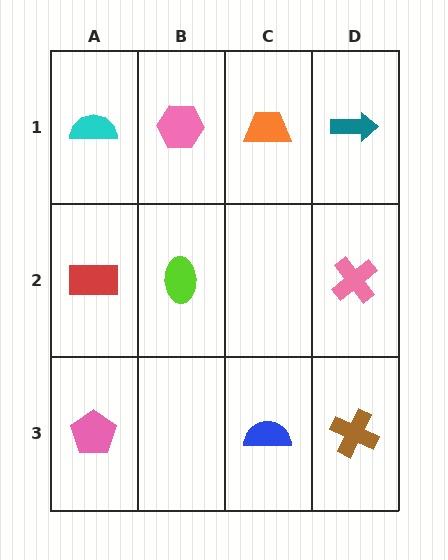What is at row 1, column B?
A pink hexagon.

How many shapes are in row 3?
3 shapes.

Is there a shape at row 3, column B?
No, that cell is empty.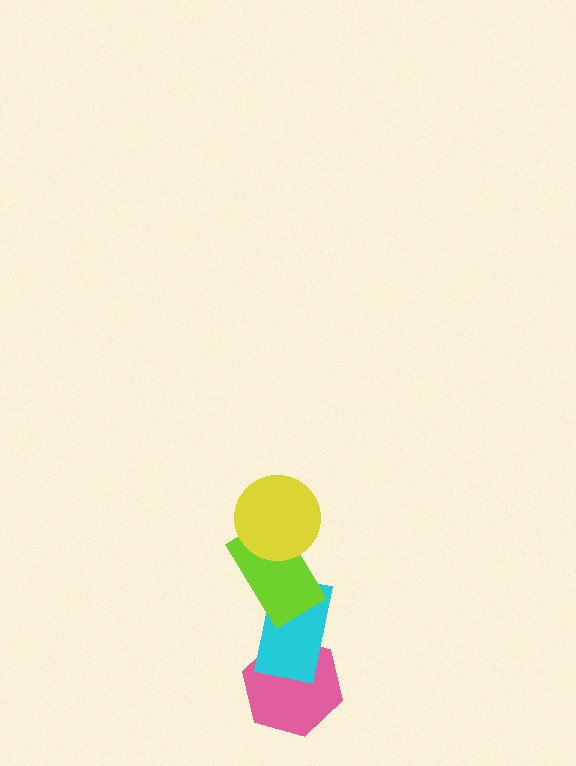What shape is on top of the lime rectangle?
The yellow circle is on top of the lime rectangle.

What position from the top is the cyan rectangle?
The cyan rectangle is 3rd from the top.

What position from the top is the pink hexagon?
The pink hexagon is 4th from the top.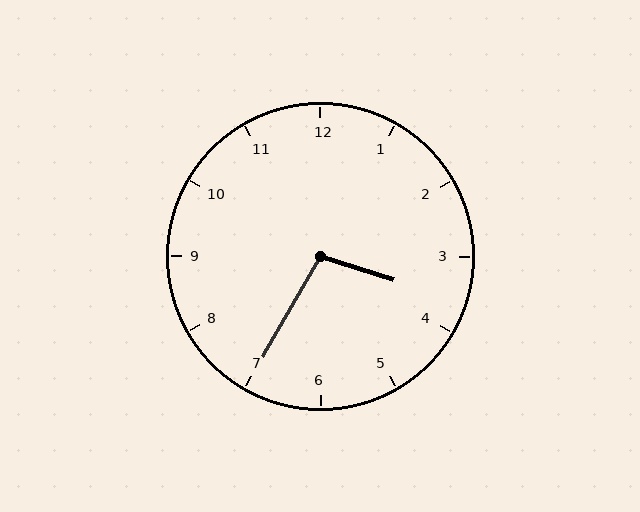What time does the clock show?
3:35.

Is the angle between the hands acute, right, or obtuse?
It is obtuse.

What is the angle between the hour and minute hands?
Approximately 102 degrees.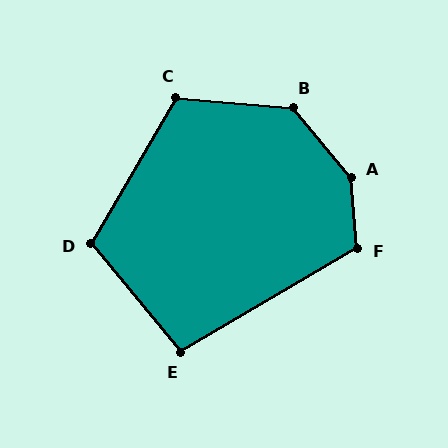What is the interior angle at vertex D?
Approximately 110 degrees (obtuse).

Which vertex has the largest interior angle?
A, at approximately 145 degrees.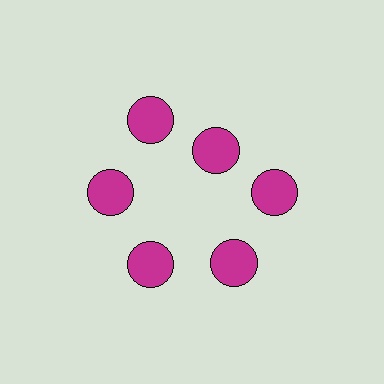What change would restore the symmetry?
The symmetry would be restored by moving it outward, back onto the ring so that all 6 circles sit at equal angles and equal distance from the center.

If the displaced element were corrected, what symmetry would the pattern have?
It would have 6-fold rotational symmetry — the pattern would map onto itself every 60 degrees.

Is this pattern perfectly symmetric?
No. The 6 magenta circles are arranged in a ring, but one element near the 1 o'clock position is pulled inward toward the center, breaking the 6-fold rotational symmetry.